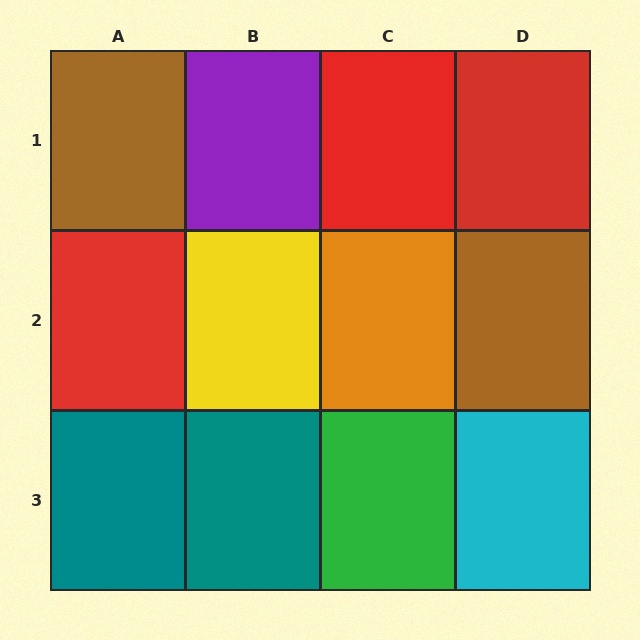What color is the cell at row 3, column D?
Cyan.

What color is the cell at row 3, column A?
Teal.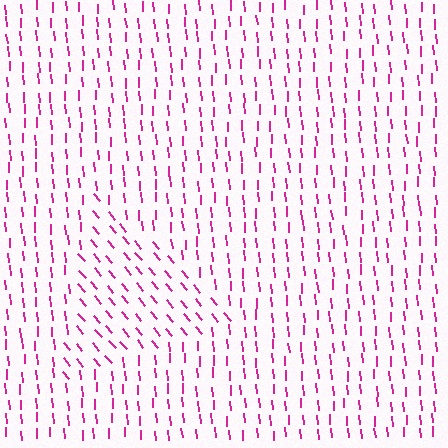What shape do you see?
I see a triangle.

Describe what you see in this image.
The image is filled with small magenta line segments. A triangle region in the image has lines oriented differently from the surrounding lines, creating a visible texture boundary.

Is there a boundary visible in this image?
Yes, there is a texture boundary formed by a change in line orientation.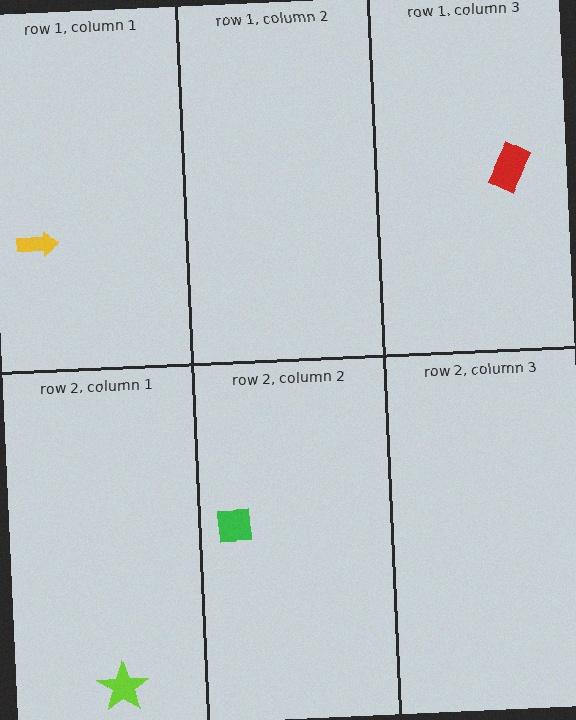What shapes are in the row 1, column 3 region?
The red rectangle.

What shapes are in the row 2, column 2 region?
The green square.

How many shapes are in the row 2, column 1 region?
1.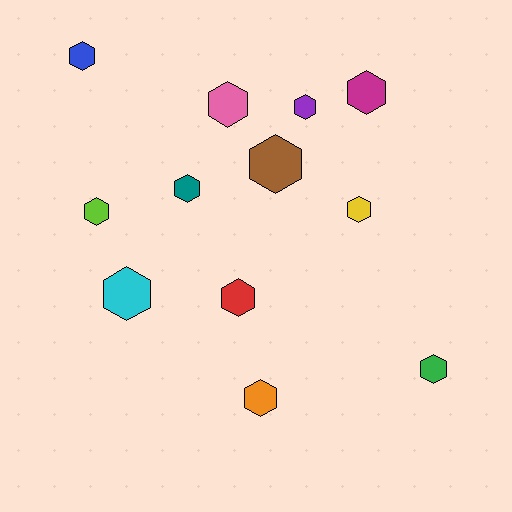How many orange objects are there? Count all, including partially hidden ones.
There is 1 orange object.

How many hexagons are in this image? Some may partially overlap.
There are 12 hexagons.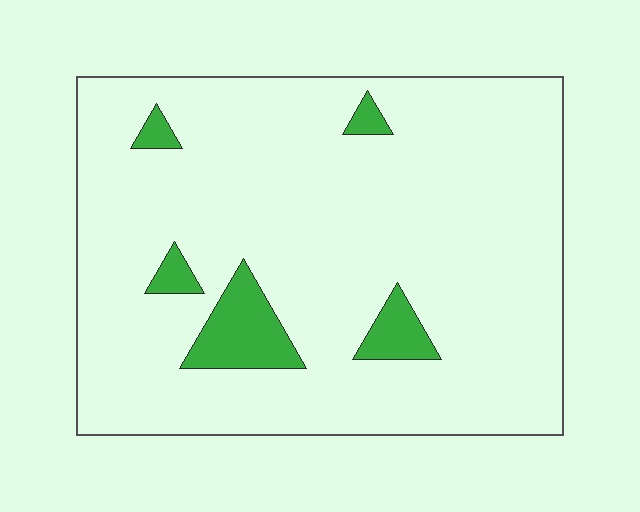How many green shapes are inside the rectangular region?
5.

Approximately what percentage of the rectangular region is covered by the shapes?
Approximately 10%.